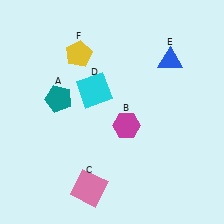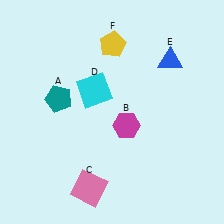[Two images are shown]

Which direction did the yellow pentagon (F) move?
The yellow pentagon (F) moved right.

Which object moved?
The yellow pentagon (F) moved right.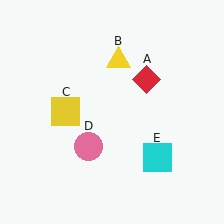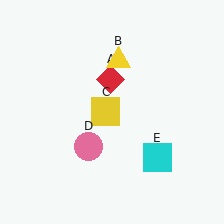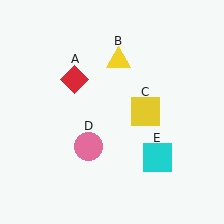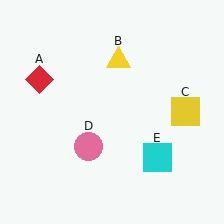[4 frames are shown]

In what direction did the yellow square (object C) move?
The yellow square (object C) moved right.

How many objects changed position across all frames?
2 objects changed position: red diamond (object A), yellow square (object C).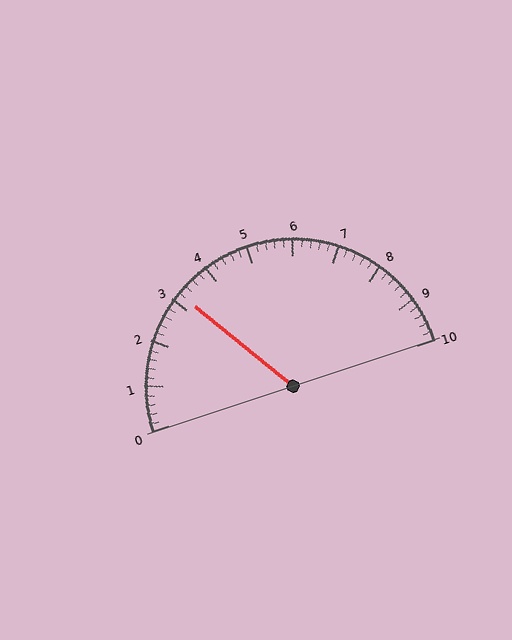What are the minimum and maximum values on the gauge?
The gauge ranges from 0 to 10.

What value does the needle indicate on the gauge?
The needle indicates approximately 3.2.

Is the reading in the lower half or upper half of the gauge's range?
The reading is in the lower half of the range (0 to 10).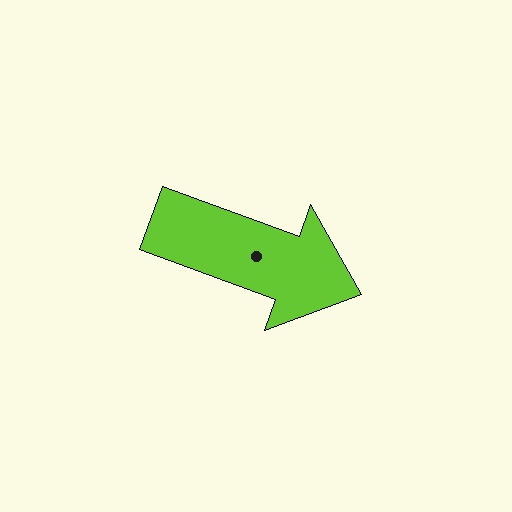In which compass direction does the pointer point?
East.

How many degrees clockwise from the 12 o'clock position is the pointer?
Approximately 110 degrees.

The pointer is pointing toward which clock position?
Roughly 4 o'clock.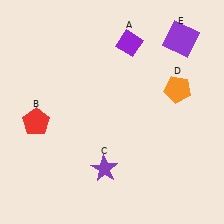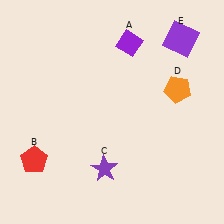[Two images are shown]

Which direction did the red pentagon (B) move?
The red pentagon (B) moved down.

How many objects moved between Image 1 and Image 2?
1 object moved between the two images.